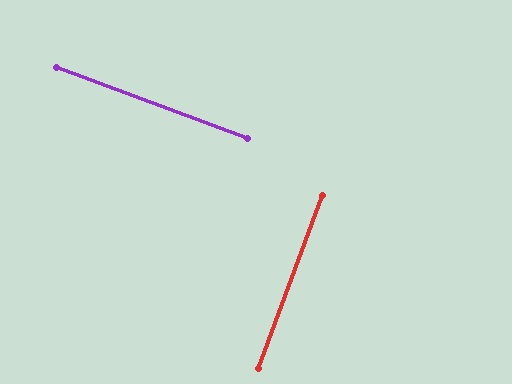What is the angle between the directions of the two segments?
Approximately 90 degrees.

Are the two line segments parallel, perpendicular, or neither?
Perpendicular — they meet at approximately 90°.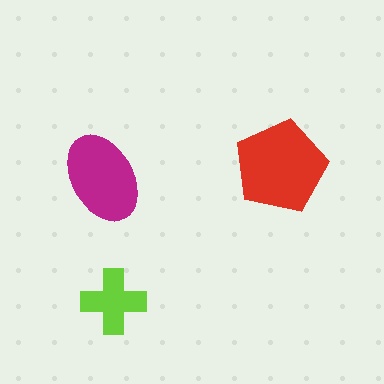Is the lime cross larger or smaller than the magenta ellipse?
Smaller.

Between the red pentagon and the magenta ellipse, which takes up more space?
The red pentagon.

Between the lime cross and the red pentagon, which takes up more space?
The red pentagon.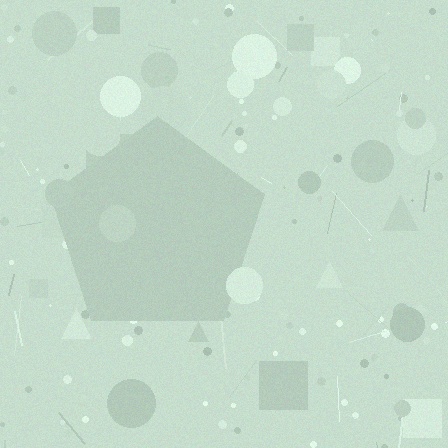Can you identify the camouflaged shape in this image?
The camouflaged shape is a pentagon.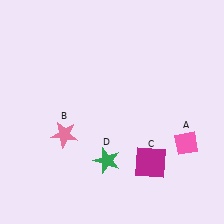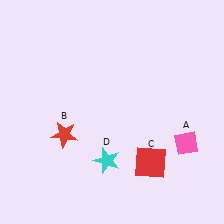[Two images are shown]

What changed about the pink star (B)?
In Image 1, B is pink. In Image 2, it changed to red.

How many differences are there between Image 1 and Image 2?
There are 3 differences between the two images.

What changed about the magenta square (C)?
In Image 1, C is magenta. In Image 2, it changed to red.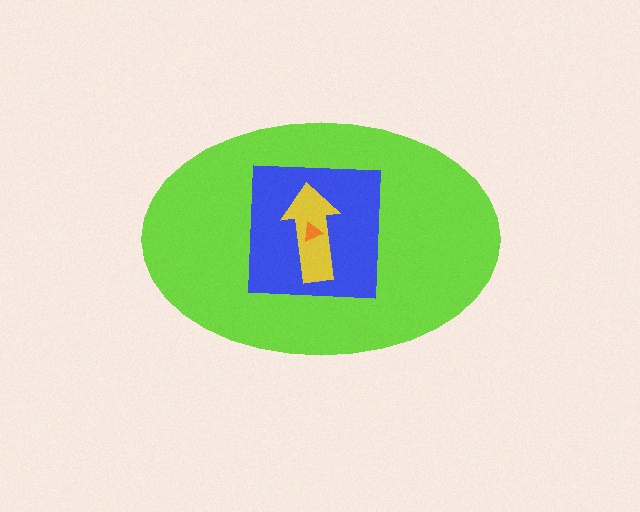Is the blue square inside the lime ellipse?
Yes.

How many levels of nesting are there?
4.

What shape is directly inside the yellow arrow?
The orange triangle.